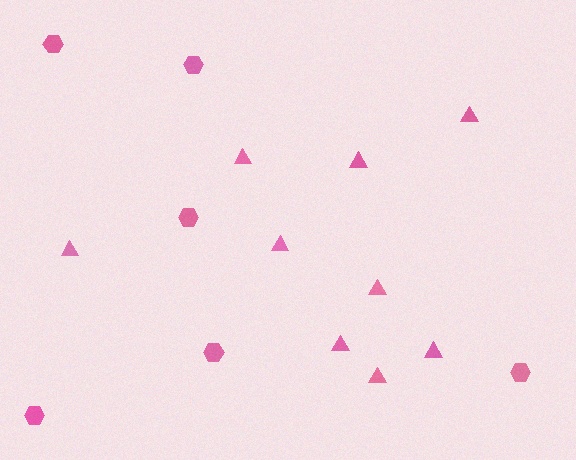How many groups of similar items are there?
There are 2 groups: one group of hexagons (6) and one group of triangles (9).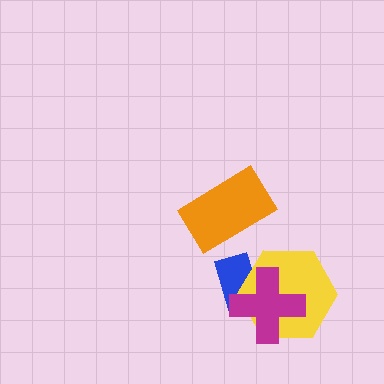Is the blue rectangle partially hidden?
Yes, it is partially covered by another shape.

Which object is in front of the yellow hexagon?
The magenta cross is in front of the yellow hexagon.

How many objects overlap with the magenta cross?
2 objects overlap with the magenta cross.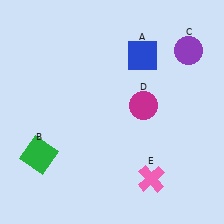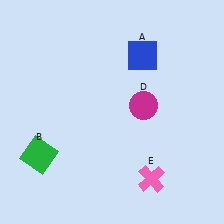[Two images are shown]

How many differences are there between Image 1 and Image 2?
There is 1 difference between the two images.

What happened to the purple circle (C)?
The purple circle (C) was removed in Image 2. It was in the top-right area of Image 1.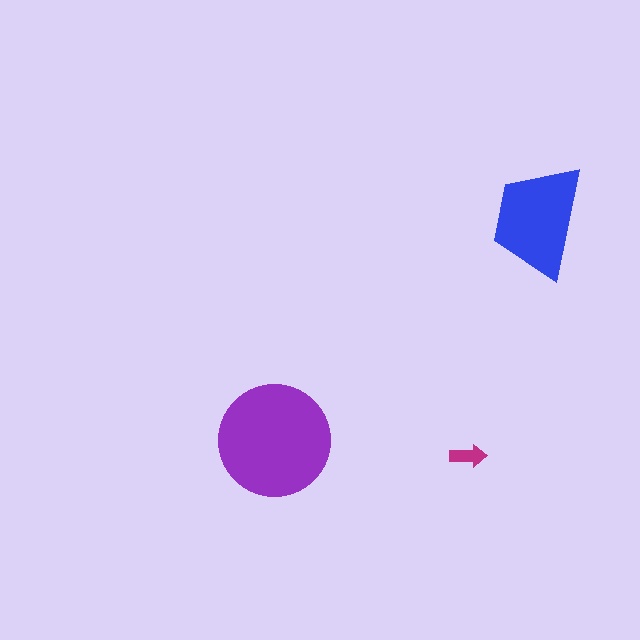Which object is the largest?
The purple circle.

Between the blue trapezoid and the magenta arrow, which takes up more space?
The blue trapezoid.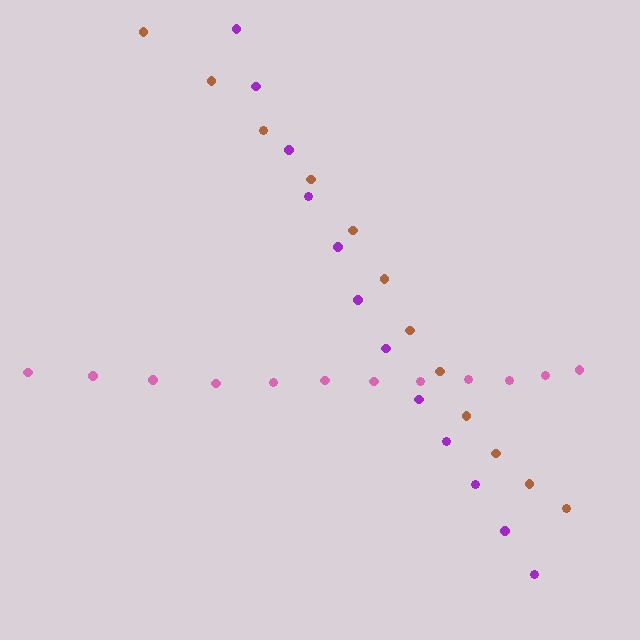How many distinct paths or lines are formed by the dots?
There are 3 distinct paths.